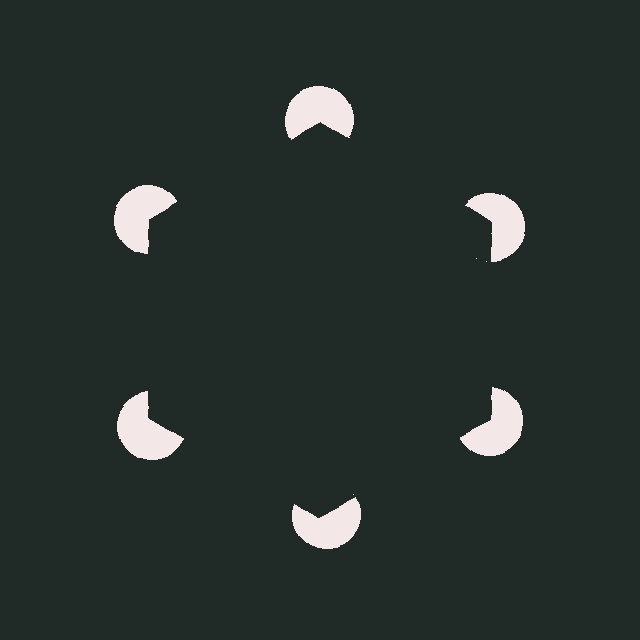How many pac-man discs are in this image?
There are 6 — one at each vertex of the illusory hexagon.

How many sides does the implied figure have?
6 sides.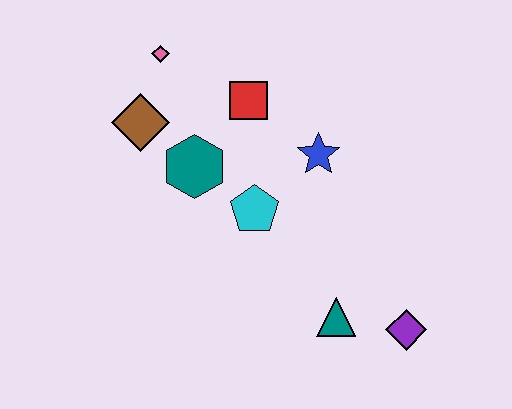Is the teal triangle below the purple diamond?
No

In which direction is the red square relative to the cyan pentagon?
The red square is above the cyan pentagon.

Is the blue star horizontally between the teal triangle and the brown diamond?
Yes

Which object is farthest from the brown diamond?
The purple diamond is farthest from the brown diamond.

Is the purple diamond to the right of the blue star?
Yes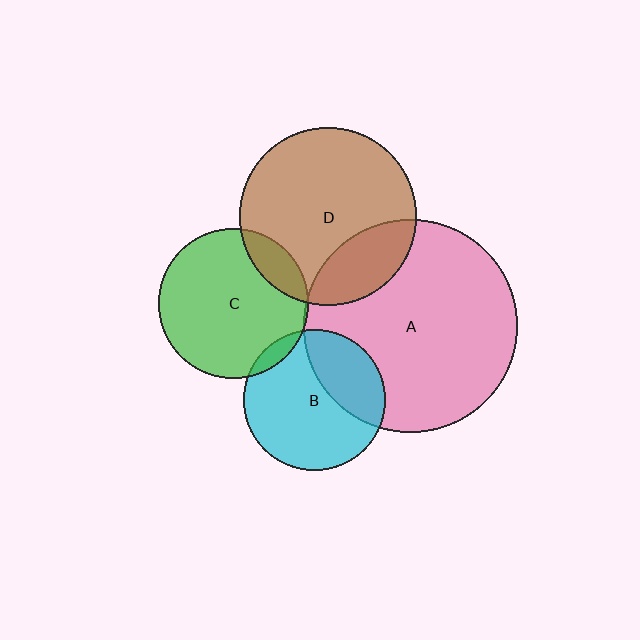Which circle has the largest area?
Circle A (pink).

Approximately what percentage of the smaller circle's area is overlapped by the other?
Approximately 5%.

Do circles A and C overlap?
Yes.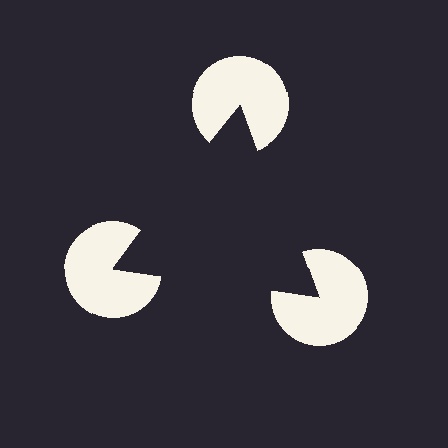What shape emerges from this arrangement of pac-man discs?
An illusory triangle — its edges are inferred from the aligned wedge cuts in the pac-man discs, not physically drawn.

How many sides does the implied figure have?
3 sides.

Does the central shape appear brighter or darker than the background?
It typically appears slightly darker than the background, even though no actual brightness change is drawn.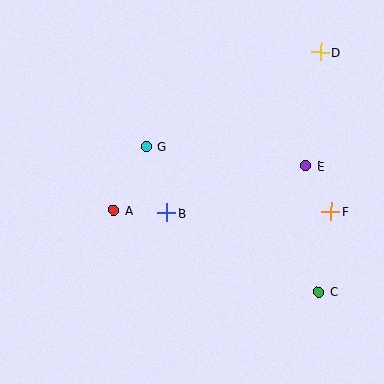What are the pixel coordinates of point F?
Point F is at (331, 212).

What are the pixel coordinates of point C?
Point C is at (319, 292).